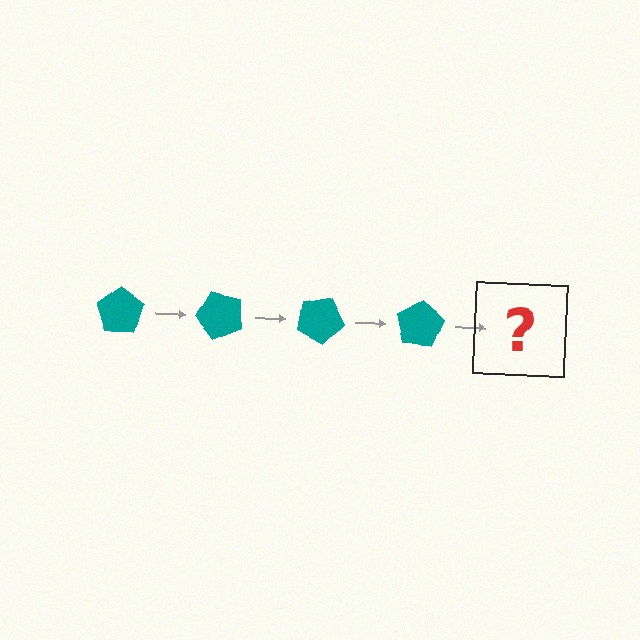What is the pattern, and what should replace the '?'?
The pattern is that the pentagon rotates 50 degrees each step. The '?' should be a teal pentagon rotated 200 degrees.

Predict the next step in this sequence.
The next step is a teal pentagon rotated 200 degrees.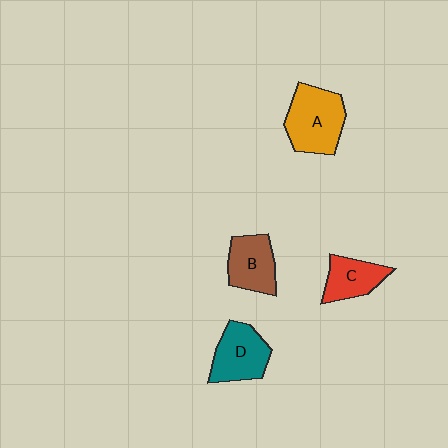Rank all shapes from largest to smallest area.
From largest to smallest: A (orange), D (teal), B (brown), C (red).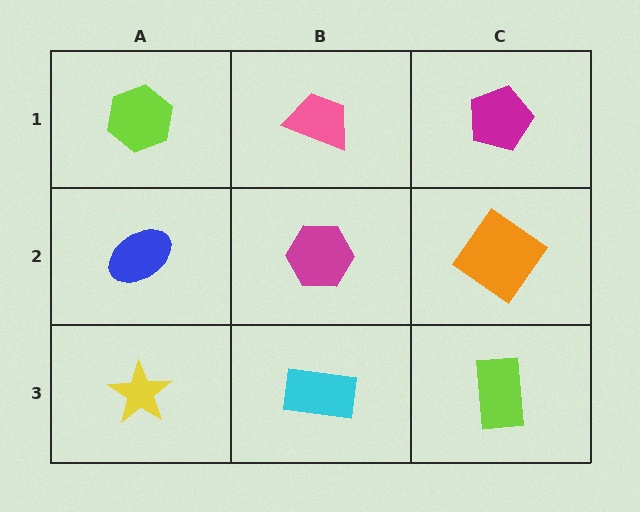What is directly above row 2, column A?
A lime hexagon.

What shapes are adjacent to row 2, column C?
A magenta pentagon (row 1, column C), a lime rectangle (row 3, column C), a magenta hexagon (row 2, column B).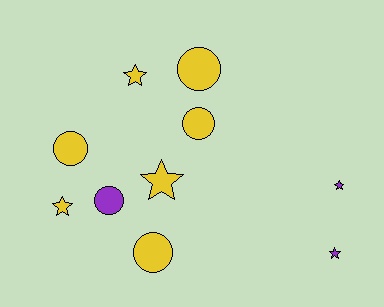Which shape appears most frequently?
Circle, with 5 objects.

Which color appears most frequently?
Yellow, with 7 objects.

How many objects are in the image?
There are 10 objects.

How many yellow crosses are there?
There are no yellow crosses.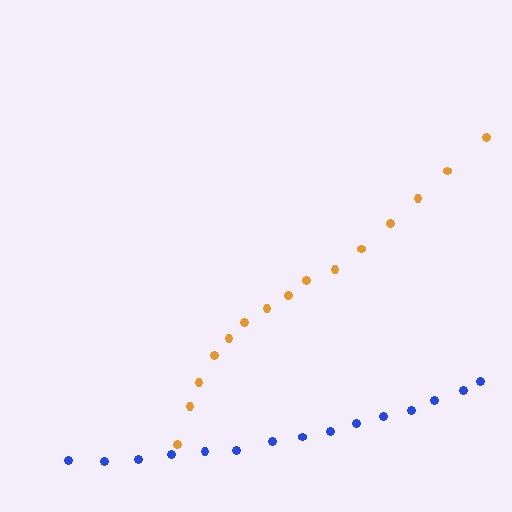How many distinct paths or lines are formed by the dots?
There are 2 distinct paths.